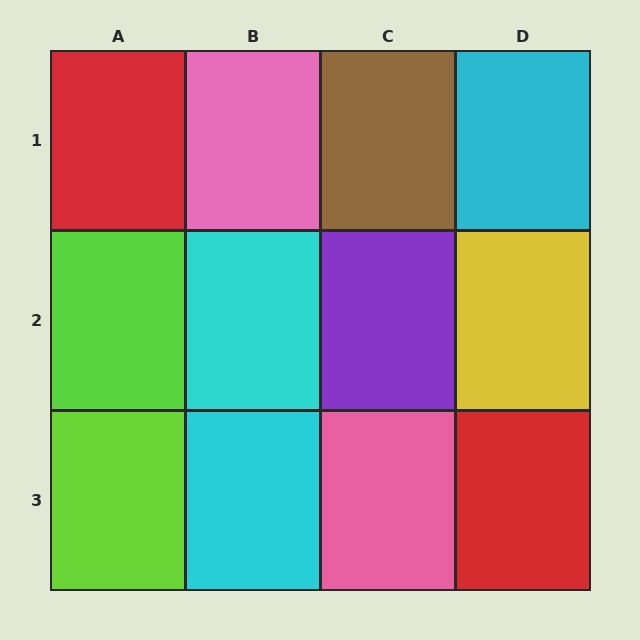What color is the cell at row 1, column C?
Brown.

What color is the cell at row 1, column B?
Pink.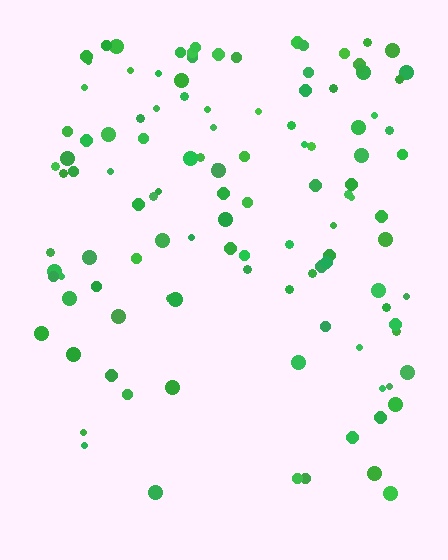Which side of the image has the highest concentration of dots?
The top.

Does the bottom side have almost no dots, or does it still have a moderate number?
Still a moderate number, just noticeably fewer than the top.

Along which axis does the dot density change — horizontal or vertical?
Vertical.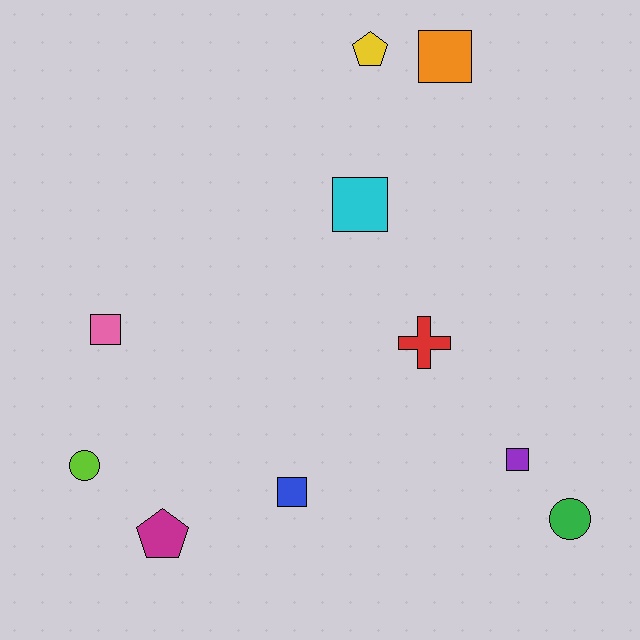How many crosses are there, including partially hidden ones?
There is 1 cross.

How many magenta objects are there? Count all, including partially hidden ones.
There is 1 magenta object.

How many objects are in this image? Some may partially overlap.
There are 10 objects.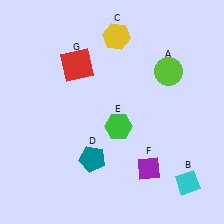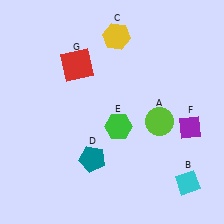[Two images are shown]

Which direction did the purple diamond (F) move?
The purple diamond (F) moved right.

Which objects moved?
The objects that moved are: the lime circle (A), the purple diamond (F).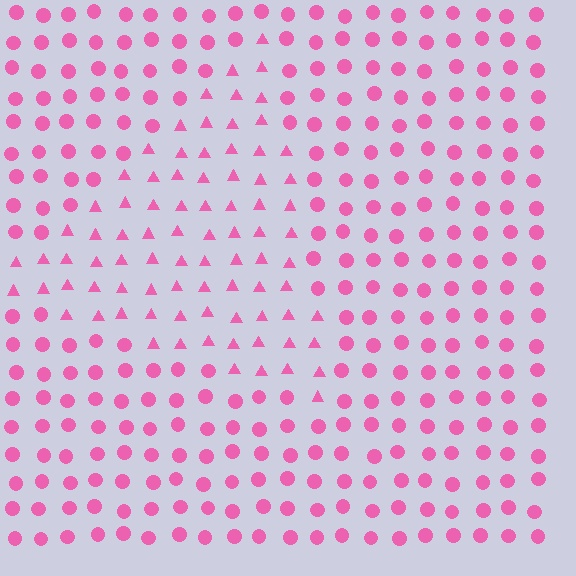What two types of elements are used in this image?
The image uses triangles inside the triangle region and circles outside it.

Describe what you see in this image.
The image is filled with small pink elements arranged in a uniform grid. A triangle-shaped region contains triangles, while the surrounding area contains circles. The boundary is defined purely by the change in element shape.